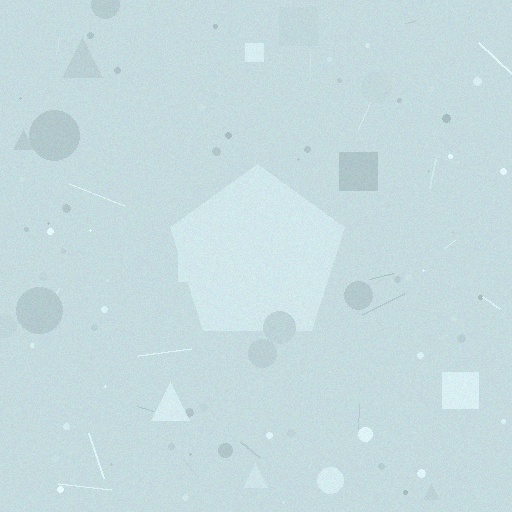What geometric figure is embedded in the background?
A pentagon is embedded in the background.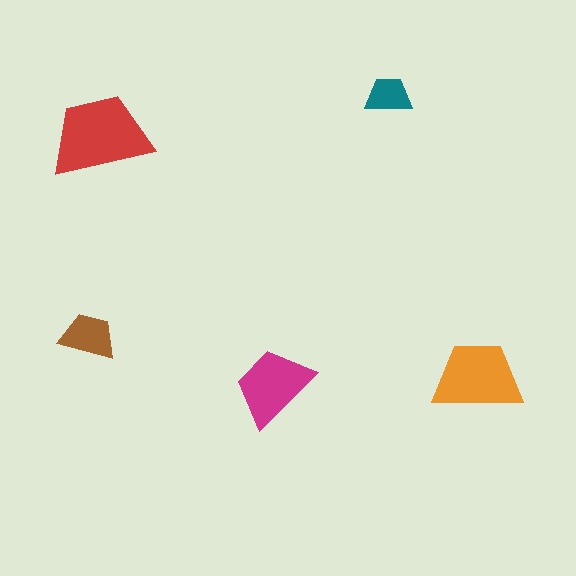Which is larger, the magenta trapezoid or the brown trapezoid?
The magenta one.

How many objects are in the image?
There are 5 objects in the image.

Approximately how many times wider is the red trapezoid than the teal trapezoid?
About 2 times wider.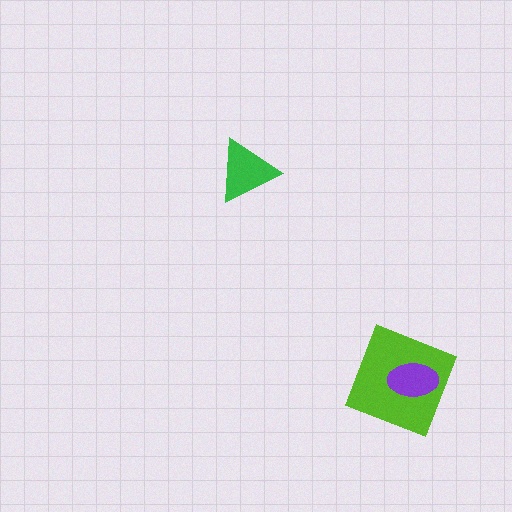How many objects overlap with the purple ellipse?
1 object overlaps with the purple ellipse.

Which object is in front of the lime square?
The purple ellipse is in front of the lime square.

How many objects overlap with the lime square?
1 object overlaps with the lime square.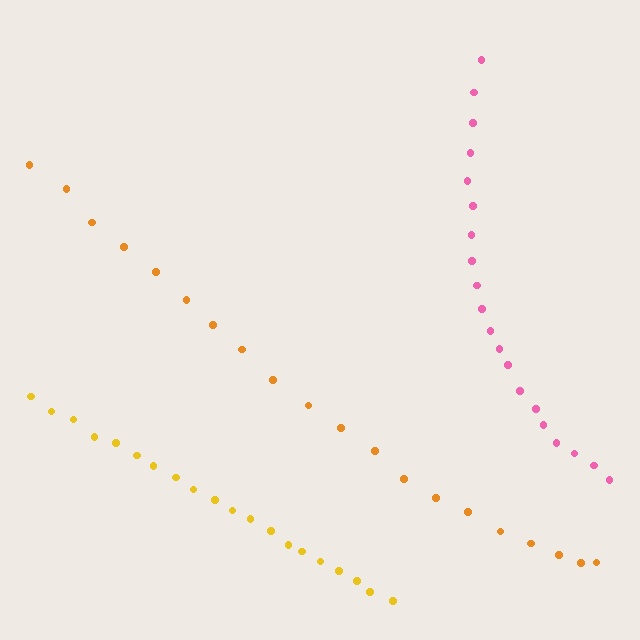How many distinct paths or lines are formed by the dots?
There are 3 distinct paths.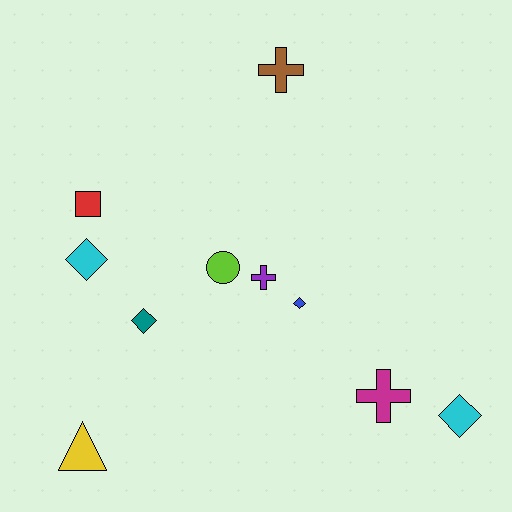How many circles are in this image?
There is 1 circle.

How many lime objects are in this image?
There is 1 lime object.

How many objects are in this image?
There are 10 objects.